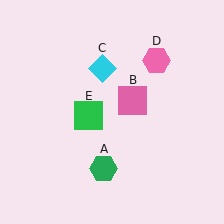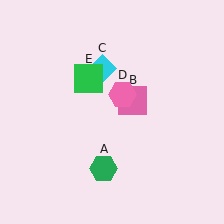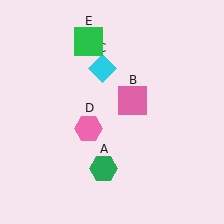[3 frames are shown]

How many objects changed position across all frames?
2 objects changed position: pink hexagon (object D), green square (object E).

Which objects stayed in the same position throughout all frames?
Green hexagon (object A) and pink square (object B) and cyan diamond (object C) remained stationary.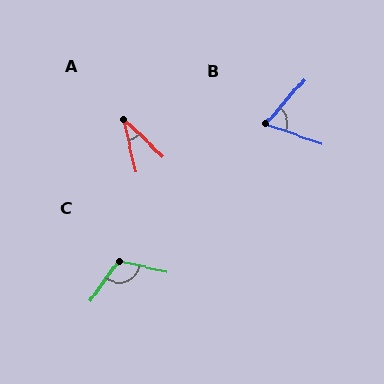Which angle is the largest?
C, at approximately 113 degrees.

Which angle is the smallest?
A, at approximately 33 degrees.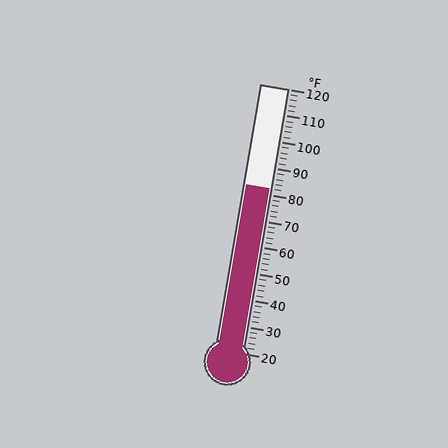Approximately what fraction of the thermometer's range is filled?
The thermometer is filled to approximately 60% of its range.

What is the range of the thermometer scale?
The thermometer scale ranges from 20°F to 120°F.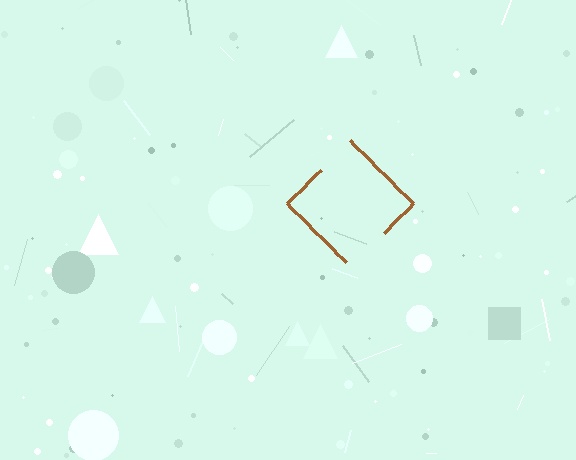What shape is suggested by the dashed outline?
The dashed outline suggests a diamond.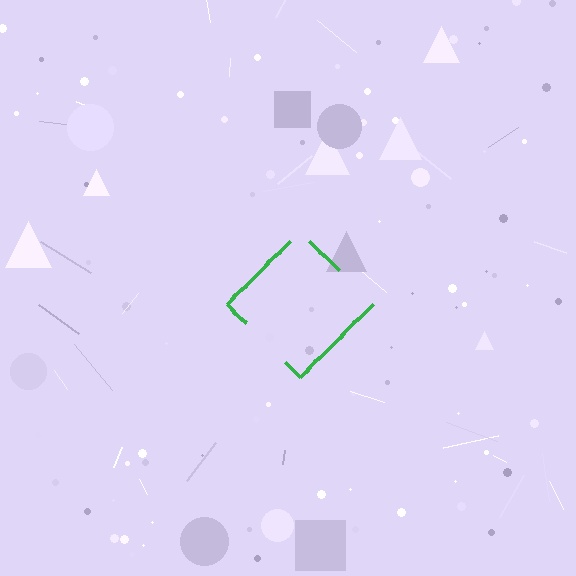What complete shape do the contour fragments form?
The contour fragments form a diamond.